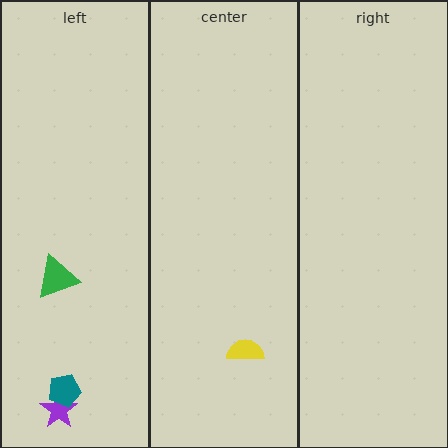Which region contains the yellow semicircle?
The center region.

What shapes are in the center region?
The yellow semicircle.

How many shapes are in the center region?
1.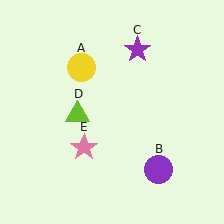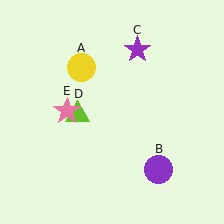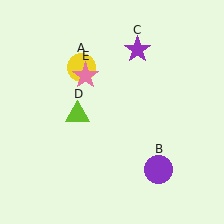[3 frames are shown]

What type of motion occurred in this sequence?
The pink star (object E) rotated clockwise around the center of the scene.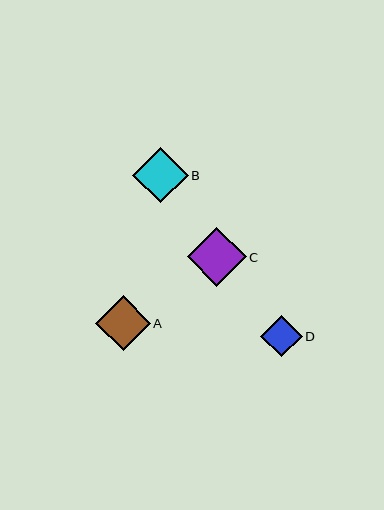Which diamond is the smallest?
Diamond D is the smallest with a size of approximately 42 pixels.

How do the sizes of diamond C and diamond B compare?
Diamond C and diamond B are approximately the same size.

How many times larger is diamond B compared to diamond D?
Diamond B is approximately 1.3 times the size of diamond D.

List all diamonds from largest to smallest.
From largest to smallest: C, B, A, D.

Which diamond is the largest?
Diamond C is the largest with a size of approximately 58 pixels.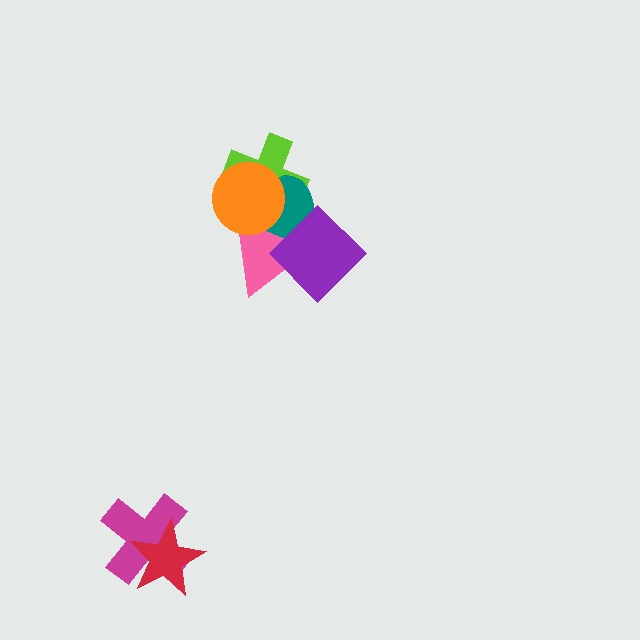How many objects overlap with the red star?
1 object overlaps with the red star.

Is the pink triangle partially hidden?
Yes, it is partially covered by another shape.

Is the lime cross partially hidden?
Yes, it is partially covered by another shape.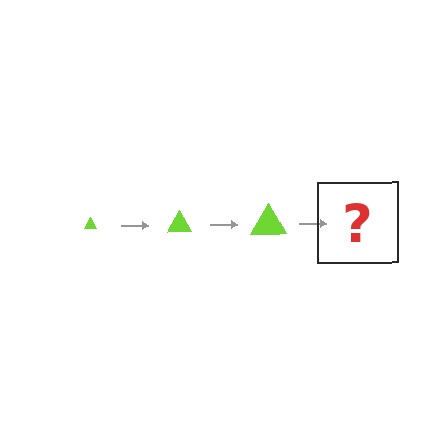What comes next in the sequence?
The next element should be a lime triangle, larger than the previous one.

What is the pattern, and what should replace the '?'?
The pattern is that the triangle gets progressively larger each step. The '?' should be a lime triangle, larger than the previous one.